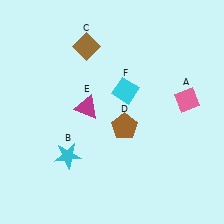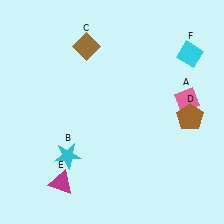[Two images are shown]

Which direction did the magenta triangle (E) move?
The magenta triangle (E) moved down.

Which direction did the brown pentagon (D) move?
The brown pentagon (D) moved right.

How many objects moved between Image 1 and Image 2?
3 objects moved between the two images.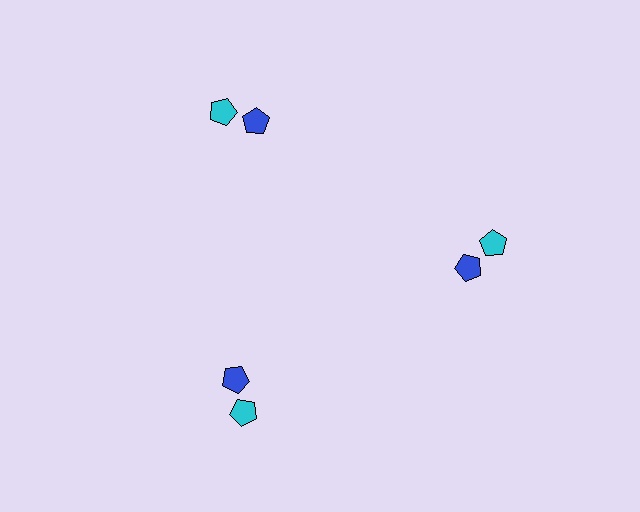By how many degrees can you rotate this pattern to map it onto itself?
The pattern maps onto itself every 120 degrees of rotation.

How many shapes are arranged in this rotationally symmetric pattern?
There are 6 shapes, arranged in 3 groups of 2.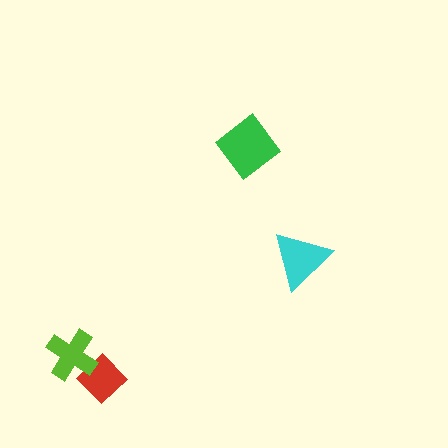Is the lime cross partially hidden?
No, no other shape covers it.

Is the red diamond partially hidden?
Yes, it is partially covered by another shape.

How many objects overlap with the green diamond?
0 objects overlap with the green diamond.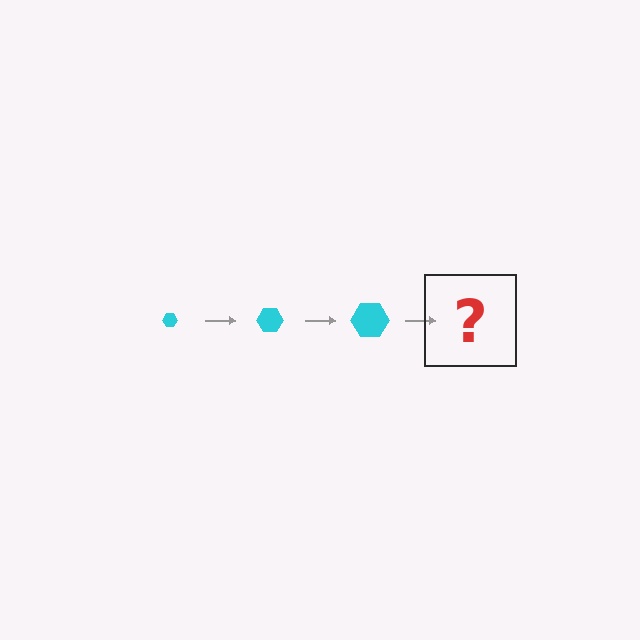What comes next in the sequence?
The next element should be a cyan hexagon, larger than the previous one.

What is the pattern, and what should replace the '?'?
The pattern is that the hexagon gets progressively larger each step. The '?' should be a cyan hexagon, larger than the previous one.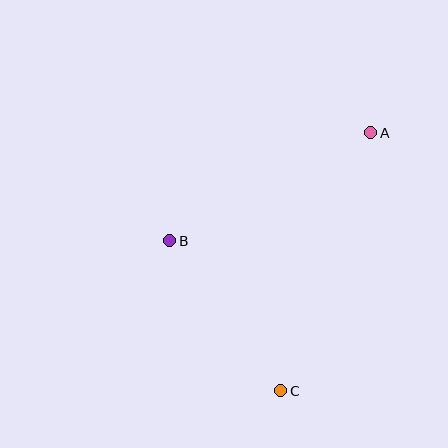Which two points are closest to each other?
Points B and C are closest to each other.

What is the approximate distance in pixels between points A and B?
The distance between A and B is approximately 228 pixels.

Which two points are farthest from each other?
Points A and C are farthest from each other.